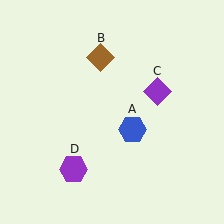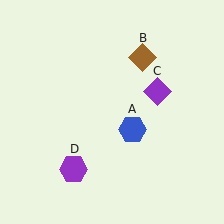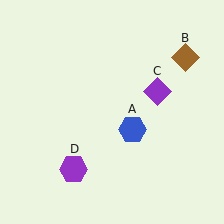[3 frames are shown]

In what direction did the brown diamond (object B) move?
The brown diamond (object B) moved right.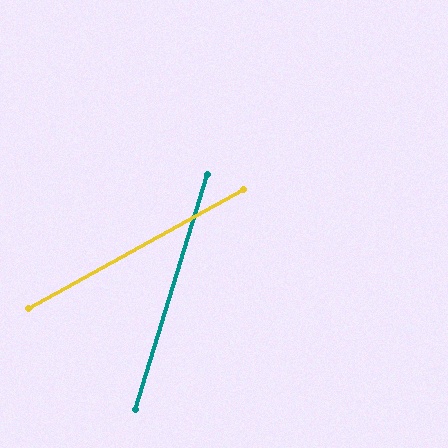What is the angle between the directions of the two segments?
Approximately 44 degrees.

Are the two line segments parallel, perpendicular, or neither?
Neither parallel nor perpendicular — they differ by about 44°.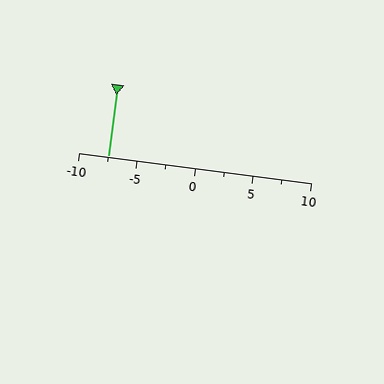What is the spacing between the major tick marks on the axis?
The major ticks are spaced 5 apart.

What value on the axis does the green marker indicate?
The marker indicates approximately -7.5.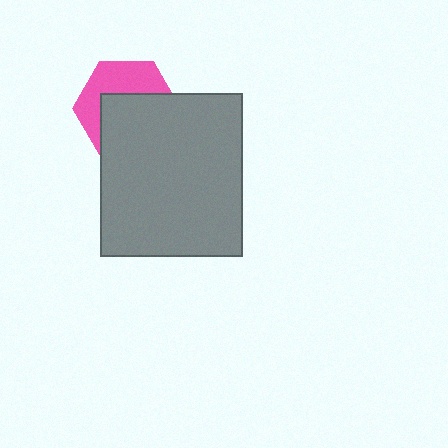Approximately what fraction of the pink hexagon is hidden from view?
Roughly 56% of the pink hexagon is hidden behind the gray rectangle.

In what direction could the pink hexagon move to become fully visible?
The pink hexagon could move up. That would shift it out from behind the gray rectangle entirely.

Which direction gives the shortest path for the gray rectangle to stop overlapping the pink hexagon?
Moving down gives the shortest separation.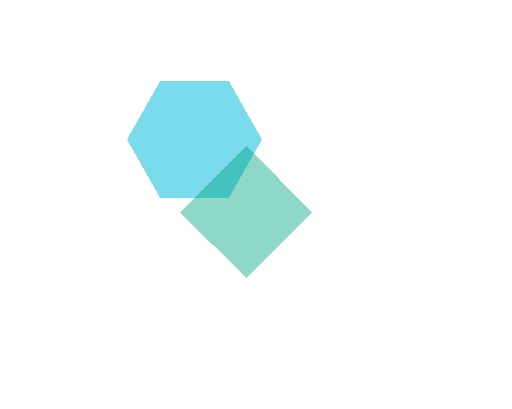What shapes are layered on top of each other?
The layered shapes are: a cyan hexagon, a teal diamond.